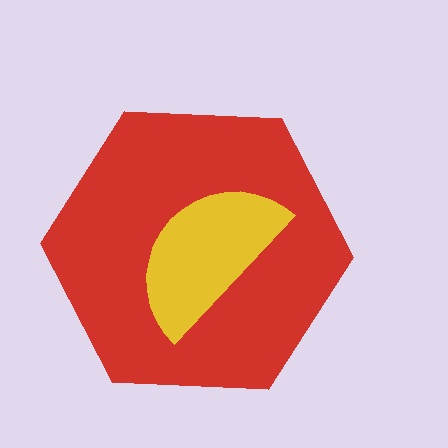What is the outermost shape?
The red hexagon.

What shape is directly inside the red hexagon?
The yellow semicircle.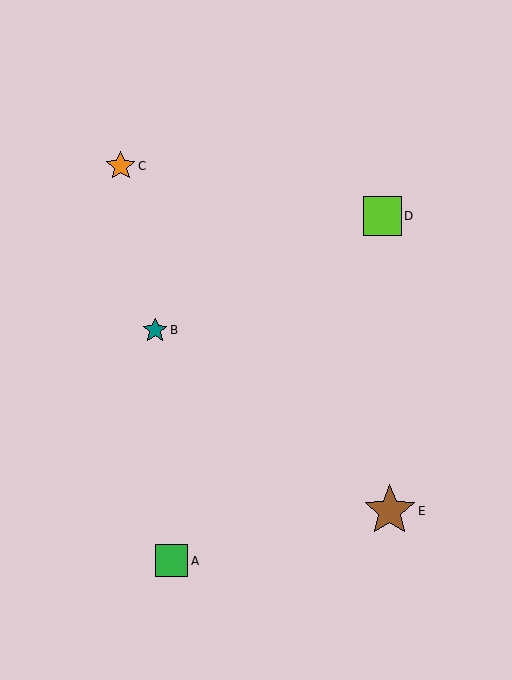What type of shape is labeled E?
Shape E is a brown star.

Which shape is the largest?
The brown star (labeled E) is the largest.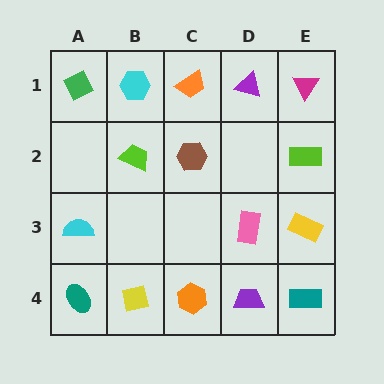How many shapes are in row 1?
5 shapes.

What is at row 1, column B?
A cyan hexagon.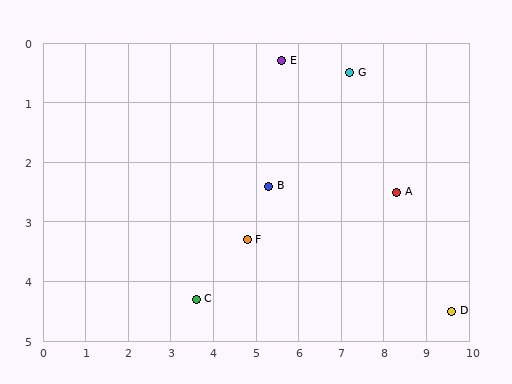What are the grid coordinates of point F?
Point F is at approximately (4.8, 3.3).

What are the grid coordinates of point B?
Point B is at approximately (5.3, 2.4).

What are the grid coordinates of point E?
Point E is at approximately (5.6, 0.3).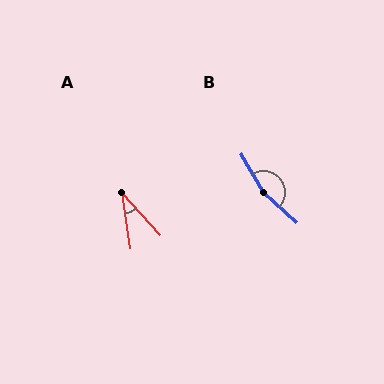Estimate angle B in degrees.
Approximately 163 degrees.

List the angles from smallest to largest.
A (33°), B (163°).